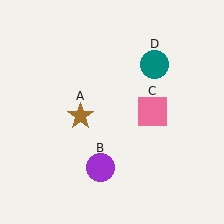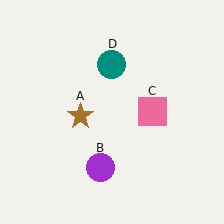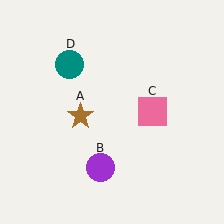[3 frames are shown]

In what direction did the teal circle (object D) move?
The teal circle (object D) moved left.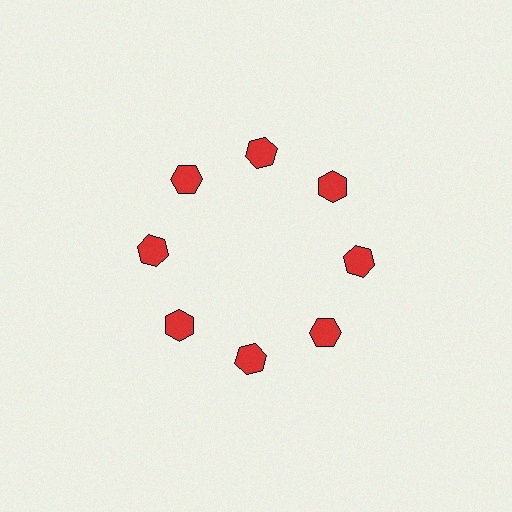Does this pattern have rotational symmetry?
Yes, this pattern has 8-fold rotational symmetry. It looks the same after rotating 45 degrees around the center.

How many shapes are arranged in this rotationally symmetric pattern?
There are 8 shapes, arranged in 8 groups of 1.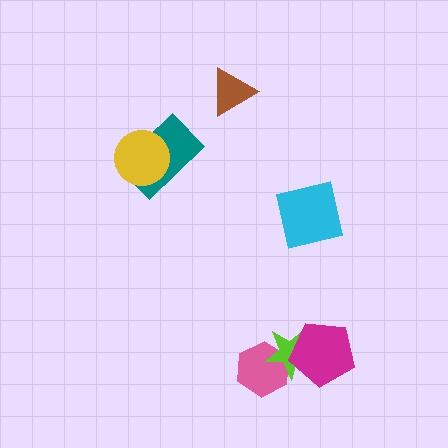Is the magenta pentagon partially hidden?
No, no other shape covers it.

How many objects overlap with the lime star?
2 objects overlap with the lime star.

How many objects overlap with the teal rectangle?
1 object overlaps with the teal rectangle.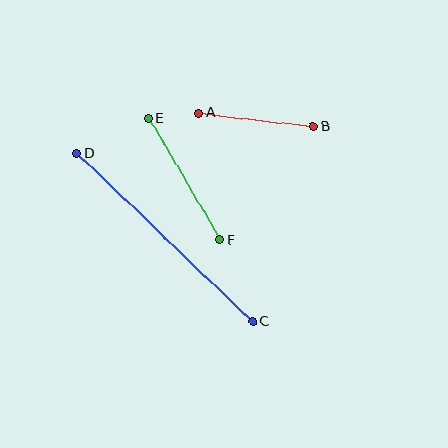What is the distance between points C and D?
The distance is approximately 243 pixels.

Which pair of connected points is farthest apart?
Points C and D are farthest apart.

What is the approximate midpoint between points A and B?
The midpoint is at approximately (256, 120) pixels.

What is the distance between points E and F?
The distance is approximately 142 pixels.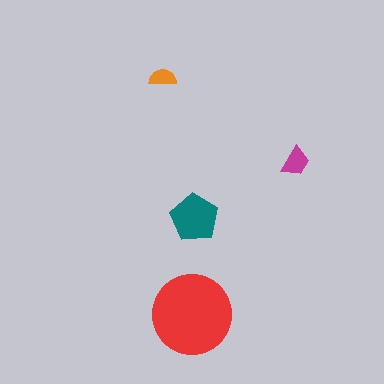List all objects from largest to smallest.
The red circle, the teal pentagon, the magenta trapezoid, the orange semicircle.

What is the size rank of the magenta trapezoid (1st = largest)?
3rd.